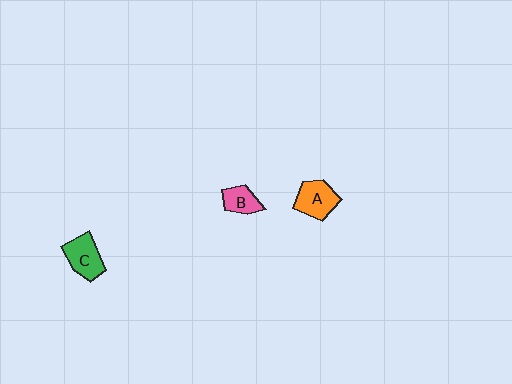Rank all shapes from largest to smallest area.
From largest to smallest: C (green), A (orange), B (pink).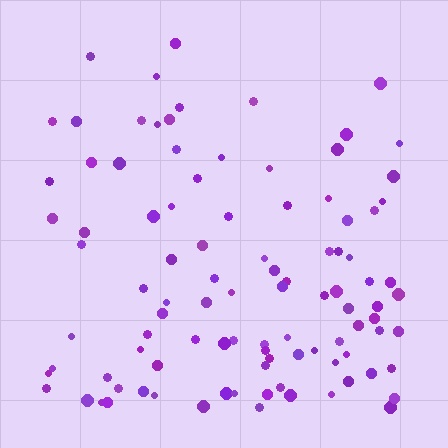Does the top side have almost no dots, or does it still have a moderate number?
Still a moderate number, just noticeably fewer than the bottom.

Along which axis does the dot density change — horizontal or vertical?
Vertical.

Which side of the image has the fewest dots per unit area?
The top.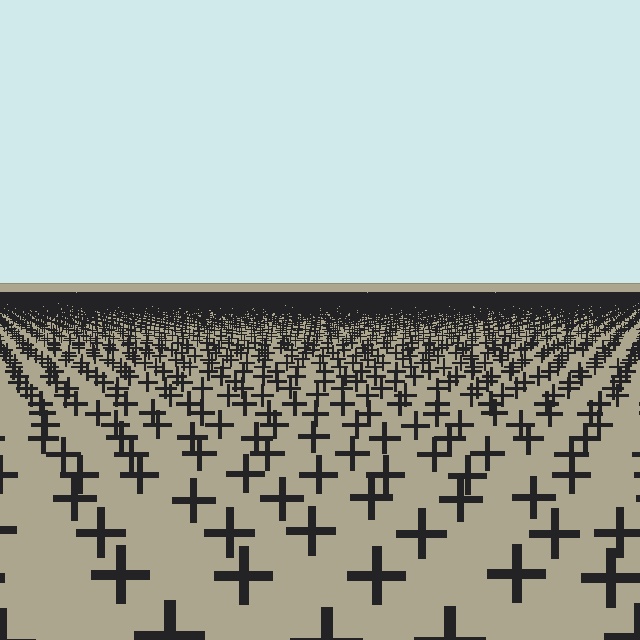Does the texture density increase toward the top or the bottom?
Density increases toward the top.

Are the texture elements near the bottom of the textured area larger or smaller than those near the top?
Larger. Near the bottom, elements are closer to the viewer and appear at a bigger on-screen size.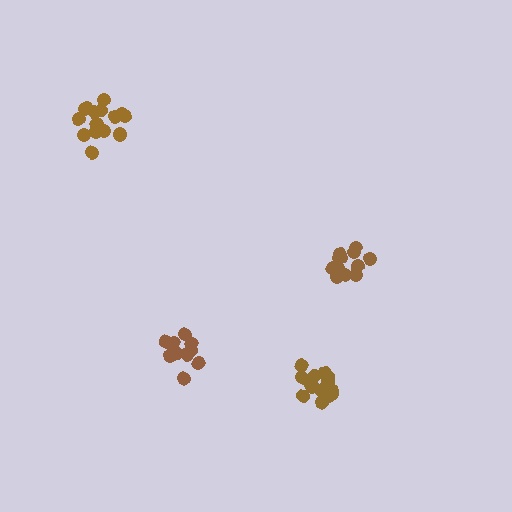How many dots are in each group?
Group 1: 12 dots, Group 2: 12 dots, Group 3: 16 dots, Group 4: 15 dots (55 total).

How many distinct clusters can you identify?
There are 4 distinct clusters.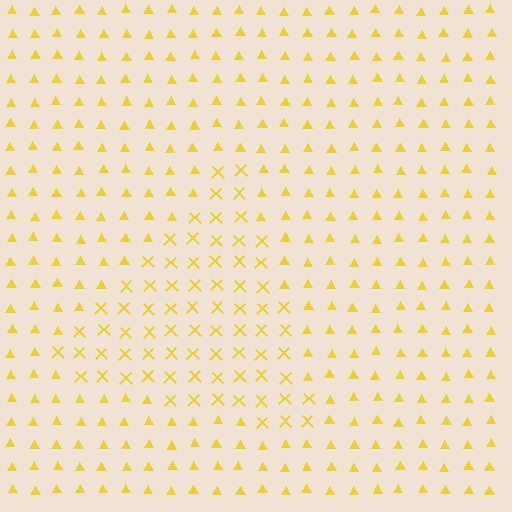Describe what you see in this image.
The image is filled with small yellow elements arranged in a uniform grid. A triangle-shaped region contains X marks, while the surrounding area contains triangles. The boundary is defined purely by the change in element shape.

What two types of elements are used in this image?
The image uses X marks inside the triangle region and triangles outside it.